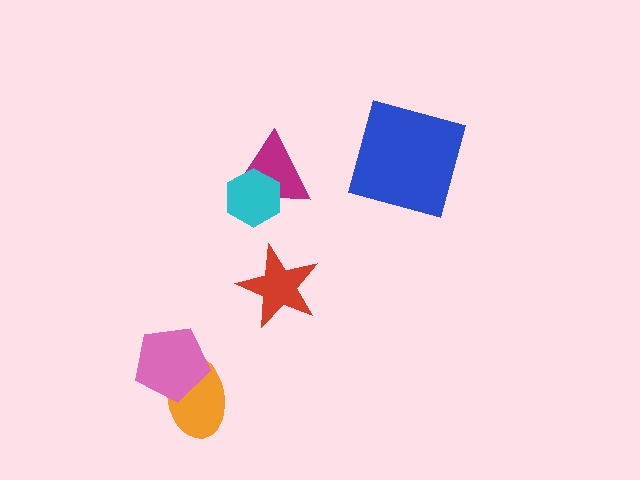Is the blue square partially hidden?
No, no other shape covers it.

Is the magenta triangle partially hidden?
Yes, it is partially covered by another shape.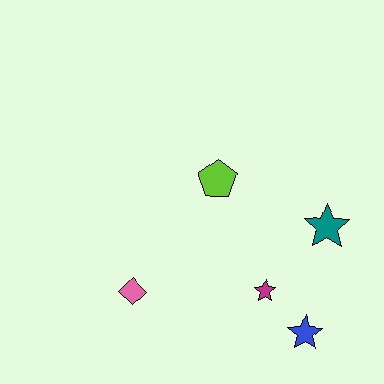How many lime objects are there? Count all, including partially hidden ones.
There is 1 lime object.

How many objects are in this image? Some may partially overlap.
There are 5 objects.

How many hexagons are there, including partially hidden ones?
There are no hexagons.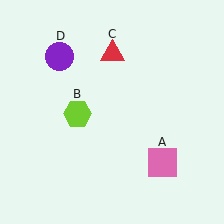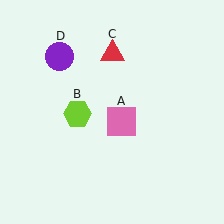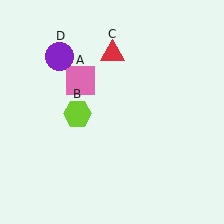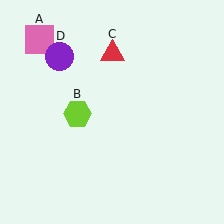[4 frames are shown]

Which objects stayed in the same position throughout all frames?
Lime hexagon (object B) and red triangle (object C) and purple circle (object D) remained stationary.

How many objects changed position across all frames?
1 object changed position: pink square (object A).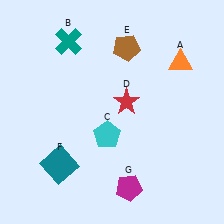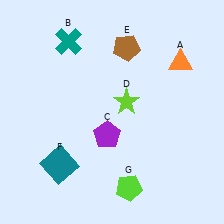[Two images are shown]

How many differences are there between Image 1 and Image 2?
There are 3 differences between the two images.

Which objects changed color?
C changed from cyan to purple. D changed from red to lime. G changed from magenta to lime.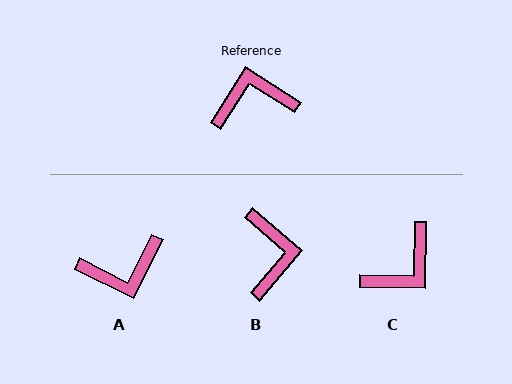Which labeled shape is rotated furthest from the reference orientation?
A, about 174 degrees away.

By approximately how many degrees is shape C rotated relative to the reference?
Approximately 148 degrees clockwise.